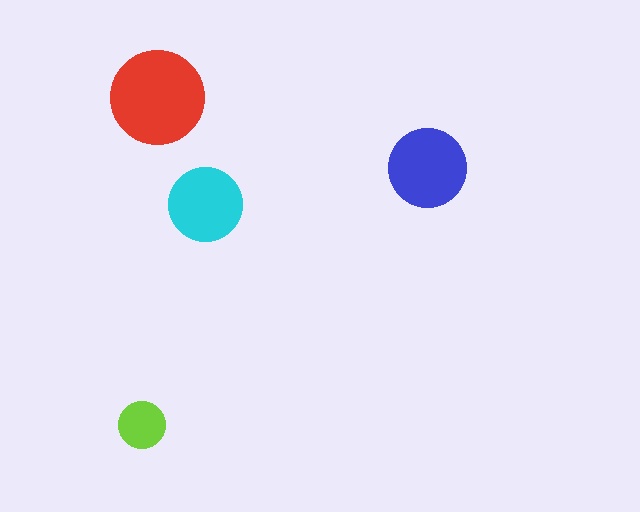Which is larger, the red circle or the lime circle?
The red one.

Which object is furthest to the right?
The blue circle is rightmost.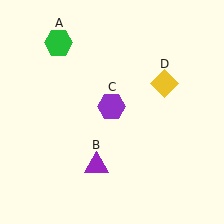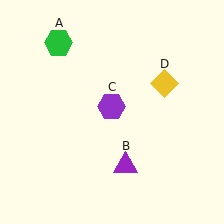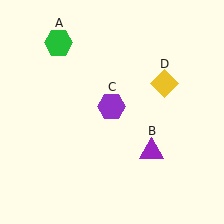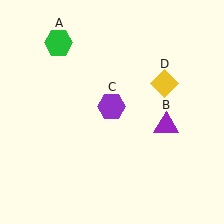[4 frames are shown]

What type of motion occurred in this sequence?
The purple triangle (object B) rotated counterclockwise around the center of the scene.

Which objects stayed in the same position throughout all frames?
Green hexagon (object A) and purple hexagon (object C) and yellow diamond (object D) remained stationary.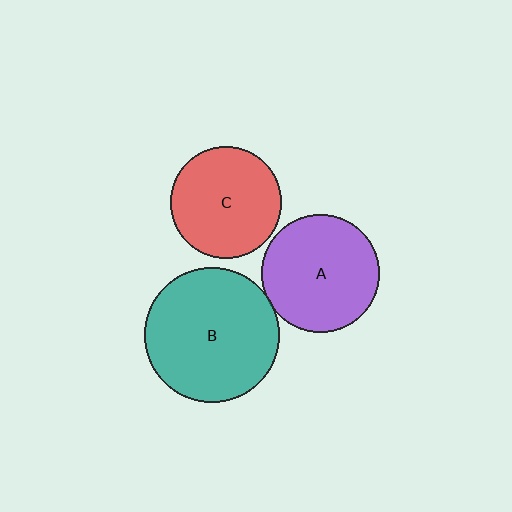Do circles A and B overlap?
Yes.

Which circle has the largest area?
Circle B (teal).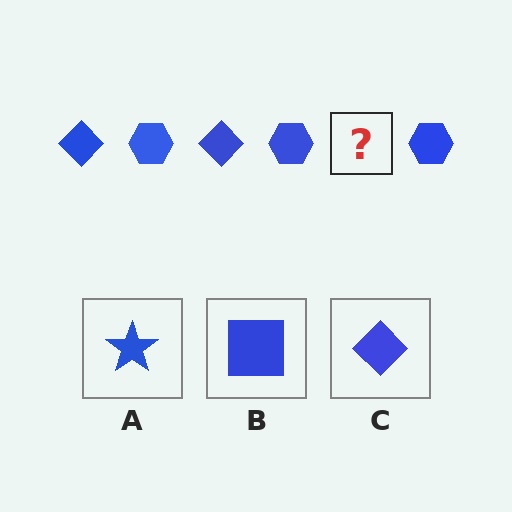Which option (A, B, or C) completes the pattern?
C.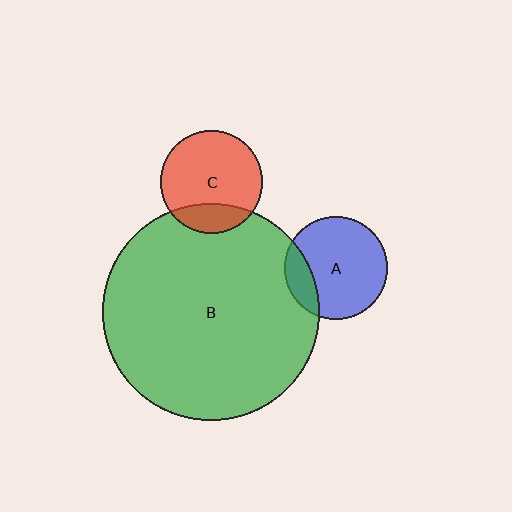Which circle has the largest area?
Circle B (green).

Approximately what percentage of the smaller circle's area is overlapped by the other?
Approximately 20%.